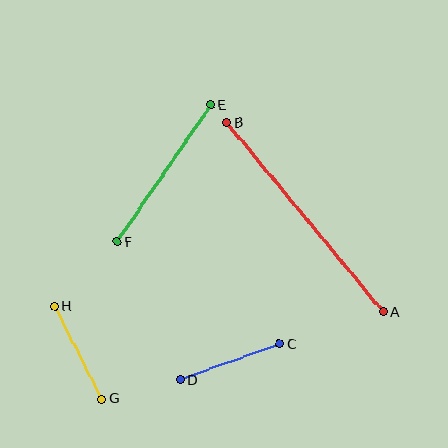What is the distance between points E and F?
The distance is approximately 166 pixels.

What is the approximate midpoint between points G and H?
The midpoint is at approximately (78, 353) pixels.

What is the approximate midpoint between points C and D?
The midpoint is at approximately (230, 362) pixels.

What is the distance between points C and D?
The distance is approximately 106 pixels.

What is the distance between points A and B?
The distance is approximately 246 pixels.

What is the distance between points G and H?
The distance is approximately 104 pixels.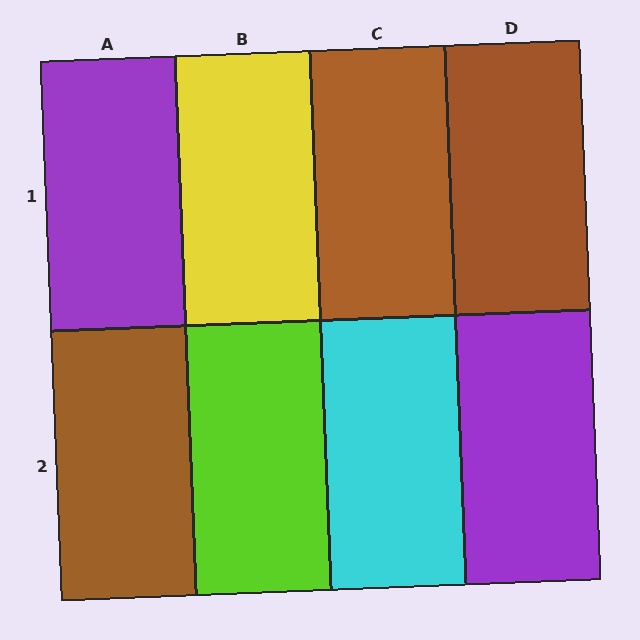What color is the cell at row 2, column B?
Lime.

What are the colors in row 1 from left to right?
Purple, yellow, brown, brown.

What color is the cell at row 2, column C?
Cyan.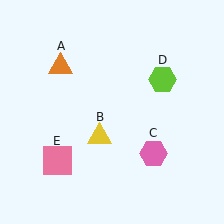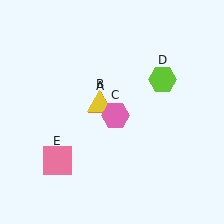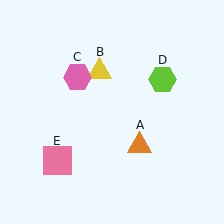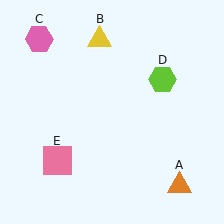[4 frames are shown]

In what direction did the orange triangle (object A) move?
The orange triangle (object A) moved down and to the right.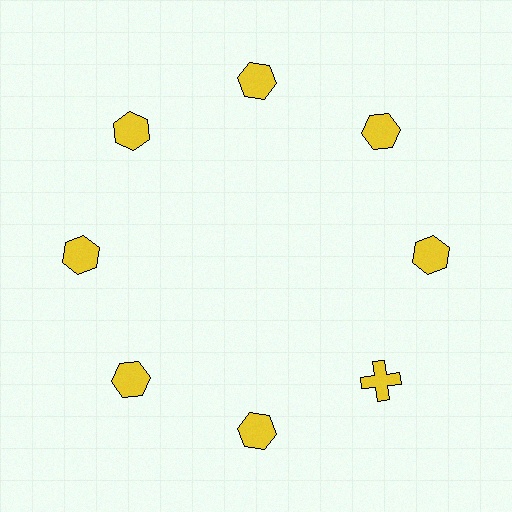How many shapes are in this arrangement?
There are 8 shapes arranged in a ring pattern.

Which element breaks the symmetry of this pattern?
The yellow cross at roughly the 4 o'clock position breaks the symmetry. All other shapes are yellow hexagons.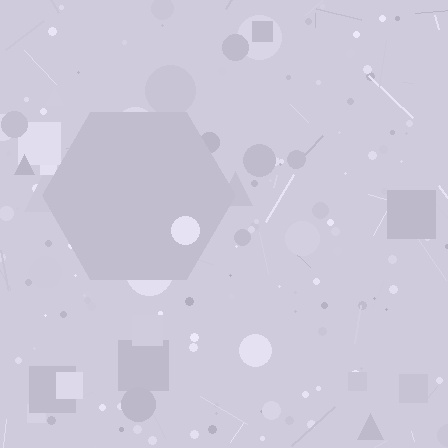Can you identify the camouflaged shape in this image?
The camouflaged shape is a hexagon.